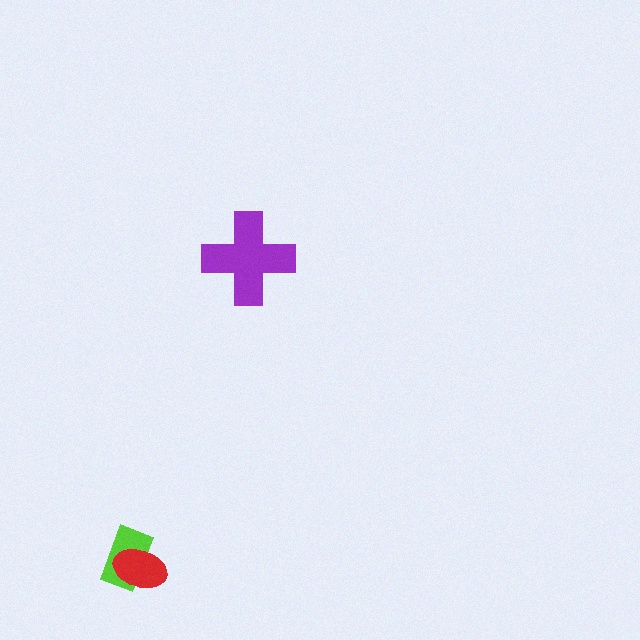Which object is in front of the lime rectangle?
The red ellipse is in front of the lime rectangle.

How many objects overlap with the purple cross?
0 objects overlap with the purple cross.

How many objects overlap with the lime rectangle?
1 object overlaps with the lime rectangle.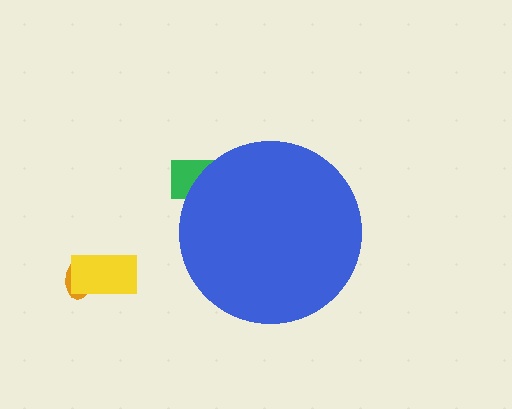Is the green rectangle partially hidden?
Yes, the green rectangle is partially hidden behind the blue circle.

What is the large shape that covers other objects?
A blue circle.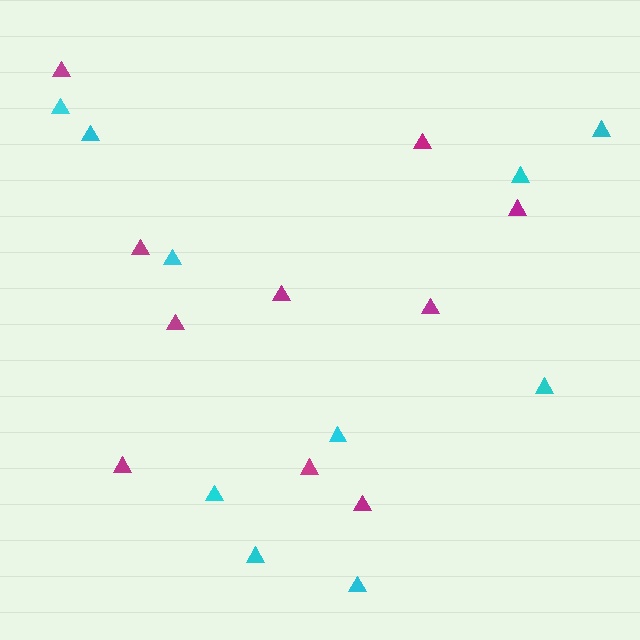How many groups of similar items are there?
There are 2 groups: one group of cyan triangles (10) and one group of magenta triangles (10).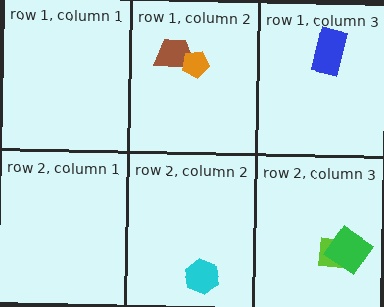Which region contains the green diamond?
The row 2, column 3 region.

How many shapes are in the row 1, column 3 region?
1.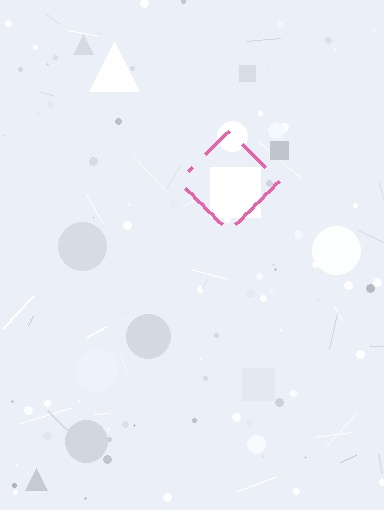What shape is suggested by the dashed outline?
The dashed outline suggests a diamond.